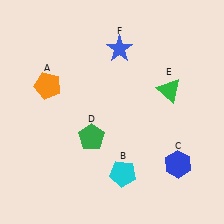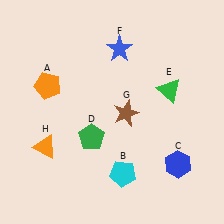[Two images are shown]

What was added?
A brown star (G), an orange triangle (H) were added in Image 2.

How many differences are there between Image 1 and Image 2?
There are 2 differences between the two images.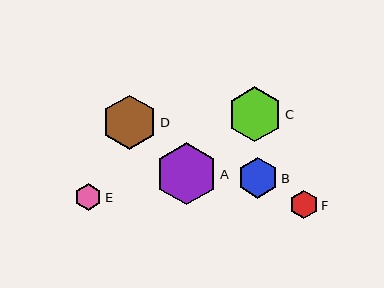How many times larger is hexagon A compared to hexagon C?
Hexagon A is approximately 1.1 times the size of hexagon C.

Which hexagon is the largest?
Hexagon A is the largest with a size of approximately 62 pixels.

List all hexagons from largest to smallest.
From largest to smallest: A, C, D, B, F, E.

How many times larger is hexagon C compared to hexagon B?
Hexagon C is approximately 1.3 times the size of hexagon B.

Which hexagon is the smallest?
Hexagon E is the smallest with a size of approximately 27 pixels.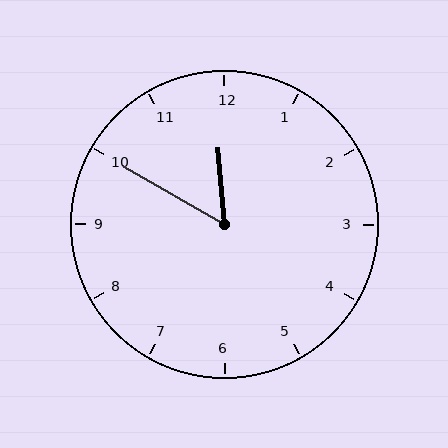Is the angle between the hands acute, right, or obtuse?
It is acute.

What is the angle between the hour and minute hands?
Approximately 55 degrees.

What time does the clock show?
11:50.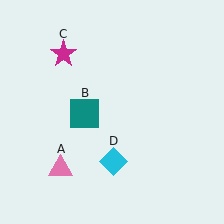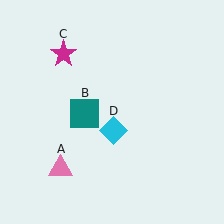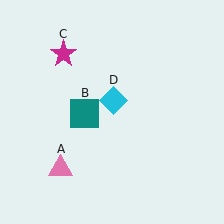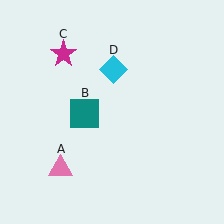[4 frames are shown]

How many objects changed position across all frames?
1 object changed position: cyan diamond (object D).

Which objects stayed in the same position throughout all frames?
Pink triangle (object A) and teal square (object B) and magenta star (object C) remained stationary.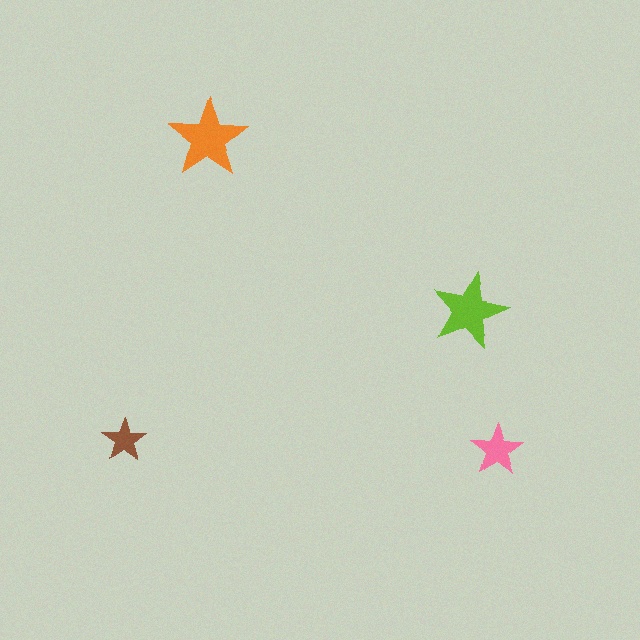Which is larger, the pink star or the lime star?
The lime one.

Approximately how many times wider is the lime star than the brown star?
About 1.5 times wider.